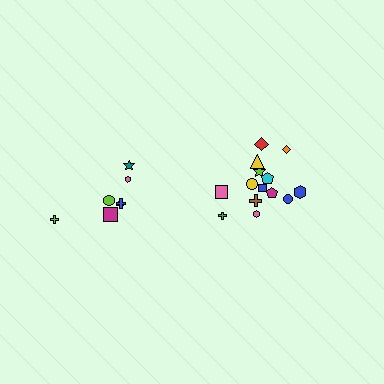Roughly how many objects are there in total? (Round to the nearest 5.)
Roughly 20 objects in total.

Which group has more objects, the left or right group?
The right group.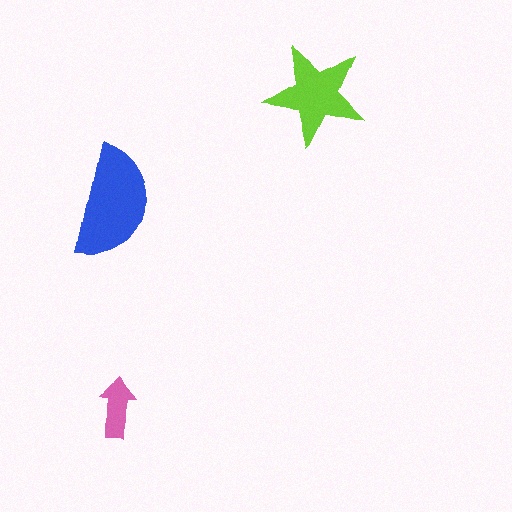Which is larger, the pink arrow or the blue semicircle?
The blue semicircle.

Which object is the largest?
The blue semicircle.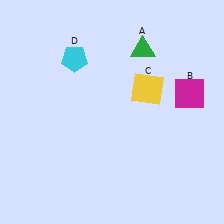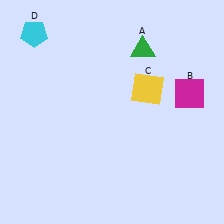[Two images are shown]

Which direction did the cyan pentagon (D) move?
The cyan pentagon (D) moved left.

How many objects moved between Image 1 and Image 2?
1 object moved between the two images.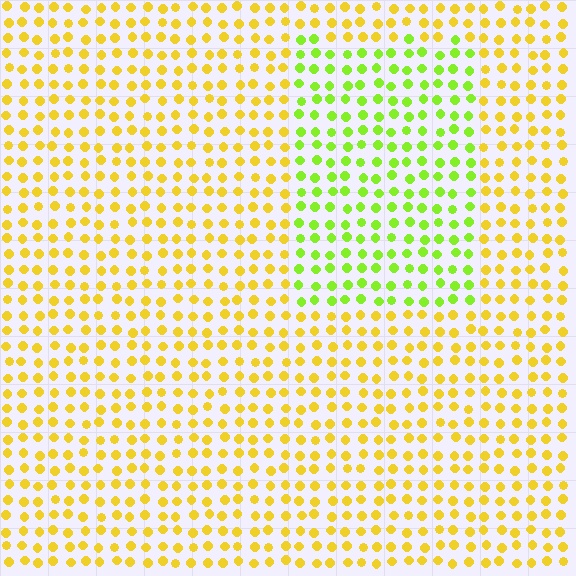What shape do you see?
I see a rectangle.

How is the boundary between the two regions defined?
The boundary is defined purely by a slight shift in hue (about 42 degrees). Spacing, size, and orientation are identical on both sides.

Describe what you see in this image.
The image is filled with small yellow elements in a uniform arrangement. A rectangle-shaped region is visible where the elements are tinted to a slightly different hue, forming a subtle color boundary.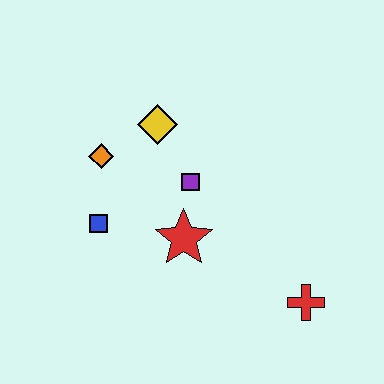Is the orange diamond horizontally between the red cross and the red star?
No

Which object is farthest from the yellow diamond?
The red cross is farthest from the yellow diamond.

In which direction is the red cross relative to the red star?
The red cross is to the right of the red star.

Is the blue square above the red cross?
Yes